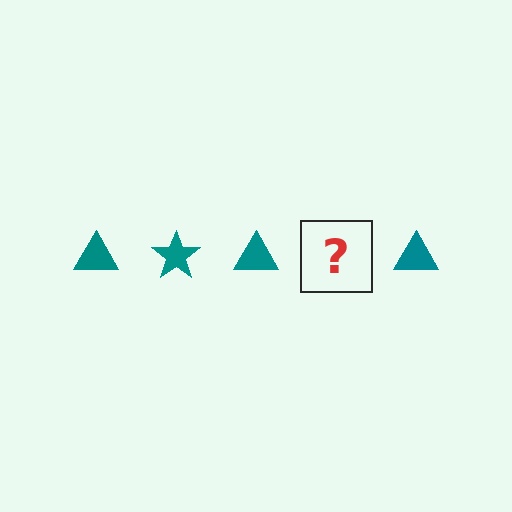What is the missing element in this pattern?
The missing element is a teal star.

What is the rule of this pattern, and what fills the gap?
The rule is that the pattern cycles through triangle, star shapes in teal. The gap should be filled with a teal star.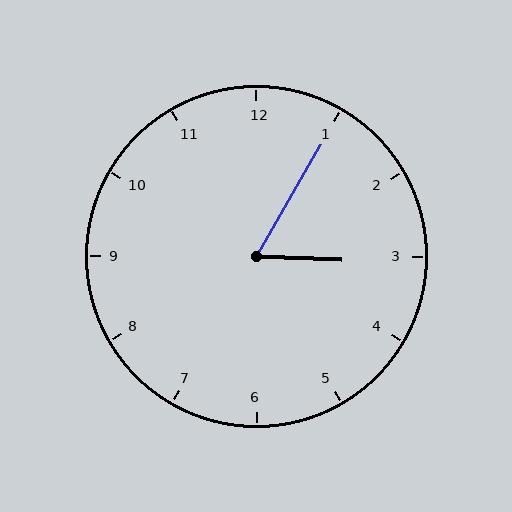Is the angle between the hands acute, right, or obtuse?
It is acute.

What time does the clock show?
3:05.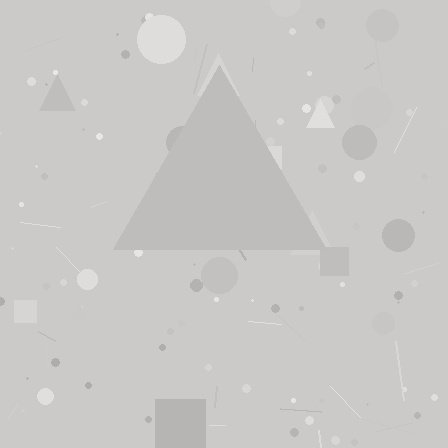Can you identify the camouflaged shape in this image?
The camouflaged shape is a triangle.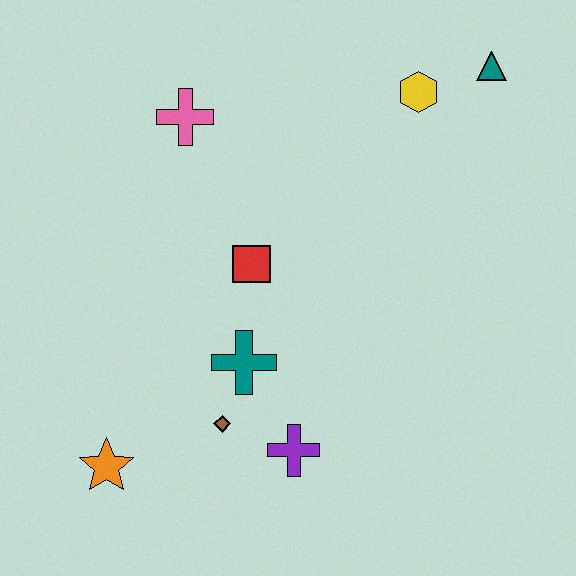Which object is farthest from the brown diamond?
The teal triangle is farthest from the brown diamond.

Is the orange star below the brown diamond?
Yes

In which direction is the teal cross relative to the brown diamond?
The teal cross is above the brown diamond.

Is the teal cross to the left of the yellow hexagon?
Yes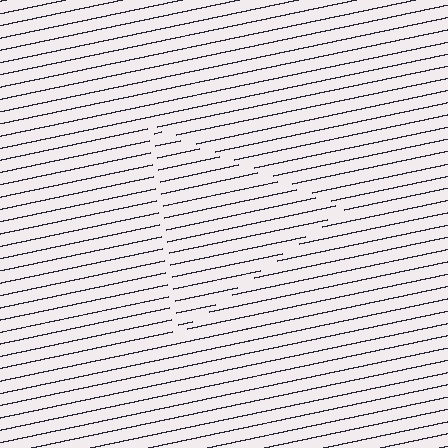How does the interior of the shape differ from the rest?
The interior of the shape contains the same grating, shifted by half a period — the contour is defined by the phase discontinuity where line-ends from the inner and outer gratings abut.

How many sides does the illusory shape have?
3 sides — the line-ends trace a triangle.